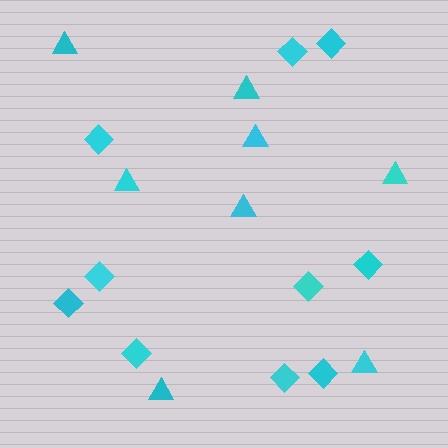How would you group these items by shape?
There are 2 groups: one group of triangles (8) and one group of diamonds (10).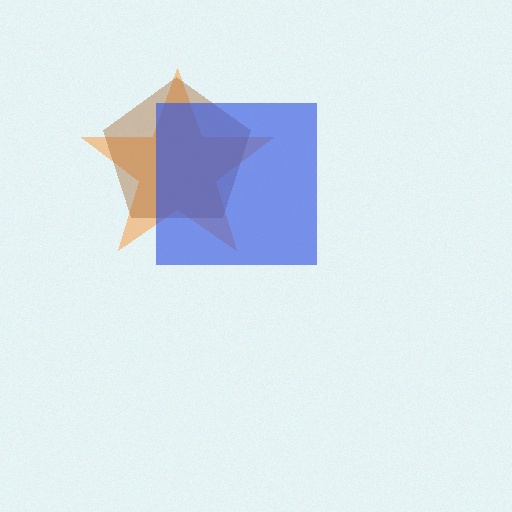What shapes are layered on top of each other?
The layered shapes are: an orange star, a brown pentagon, a blue square.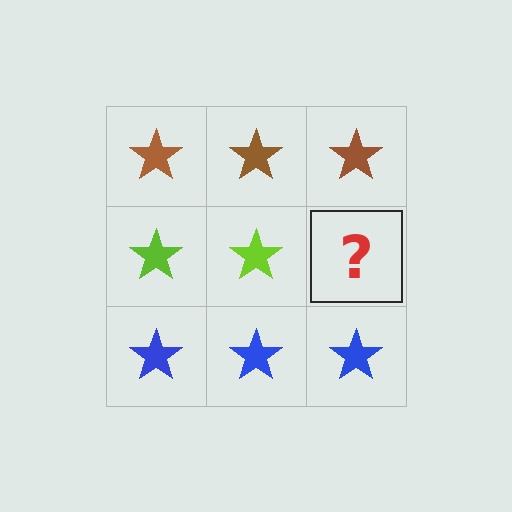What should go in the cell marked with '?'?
The missing cell should contain a lime star.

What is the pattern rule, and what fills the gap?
The rule is that each row has a consistent color. The gap should be filled with a lime star.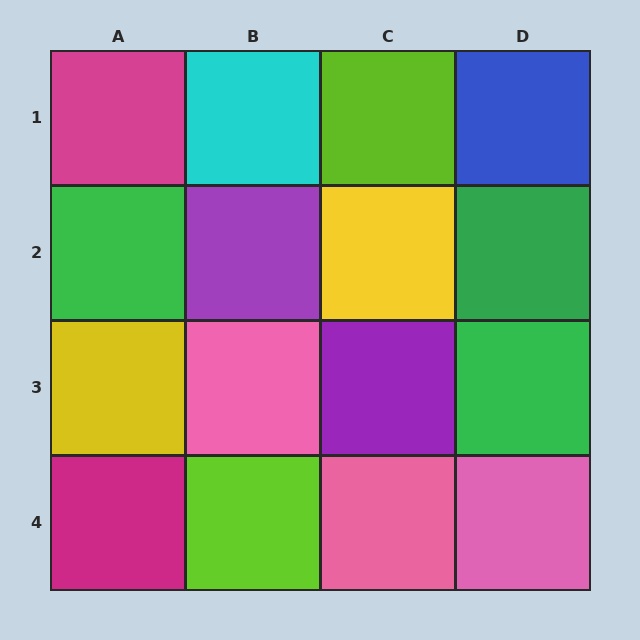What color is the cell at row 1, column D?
Blue.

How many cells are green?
3 cells are green.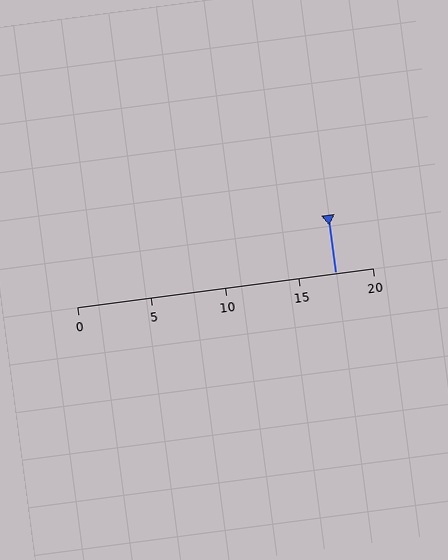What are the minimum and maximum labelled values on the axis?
The axis runs from 0 to 20.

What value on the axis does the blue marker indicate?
The marker indicates approximately 17.5.